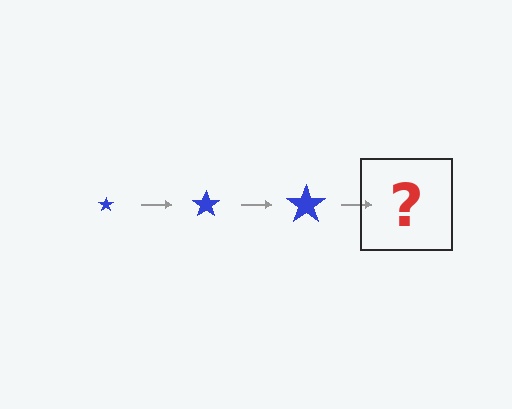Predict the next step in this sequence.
The next step is a blue star, larger than the previous one.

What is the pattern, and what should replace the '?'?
The pattern is that the star gets progressively larger each step. The '?' should be a blue star, larger than the previous one.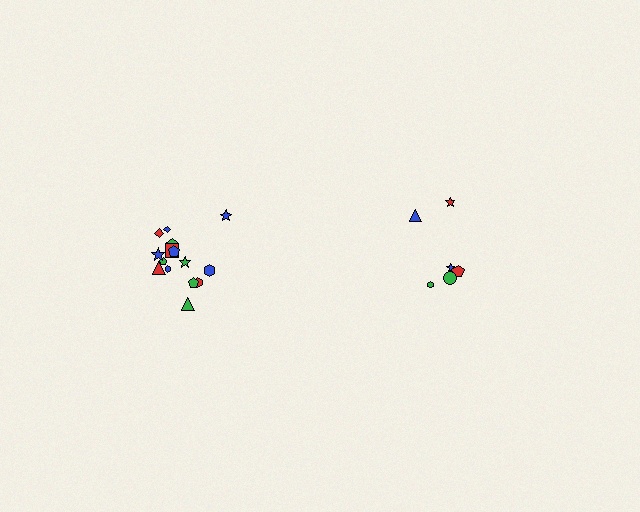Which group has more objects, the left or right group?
The left group.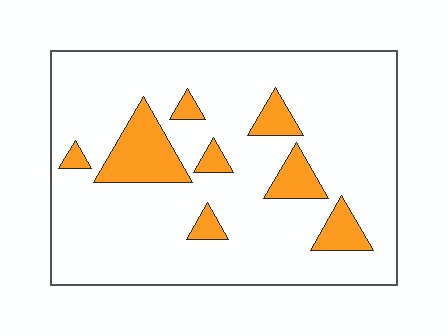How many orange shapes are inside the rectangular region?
8.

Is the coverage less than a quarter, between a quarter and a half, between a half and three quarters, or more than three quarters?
Less than a quarter.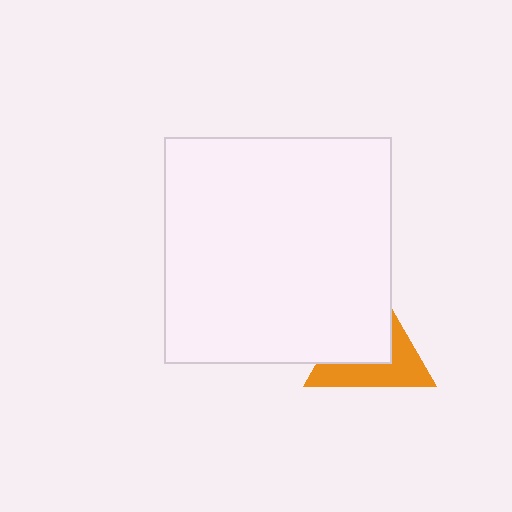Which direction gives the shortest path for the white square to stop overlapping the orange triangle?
Moving toward the upper-left gives the shortest separation.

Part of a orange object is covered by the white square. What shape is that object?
It is a triangle.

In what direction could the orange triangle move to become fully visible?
The orange triangle could move toward the lower-right. That would shift it out from behind the white square entirely.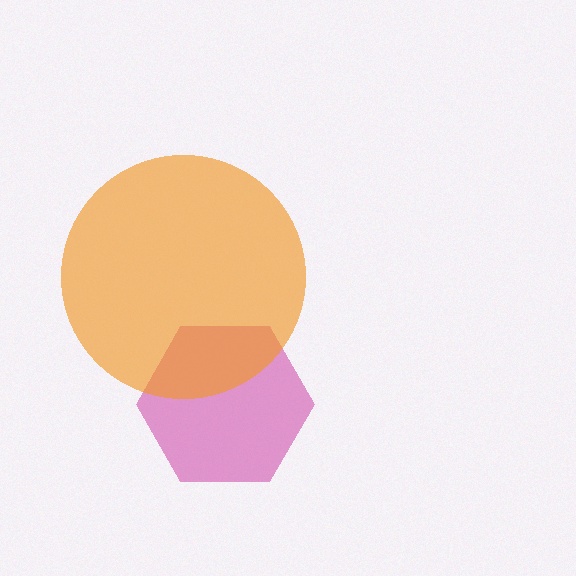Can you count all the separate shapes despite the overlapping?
Yes, there are 2 separate shapes.